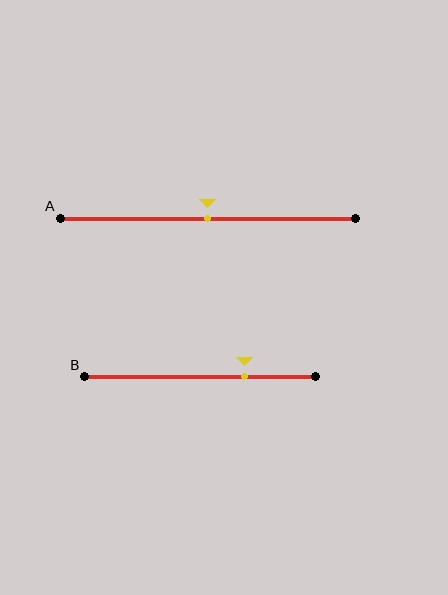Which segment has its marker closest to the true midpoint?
Segment A has its marker closest to the true midpoint.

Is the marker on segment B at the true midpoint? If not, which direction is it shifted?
No, the marker on segment B is shifted to the right by about 19% of the segment length.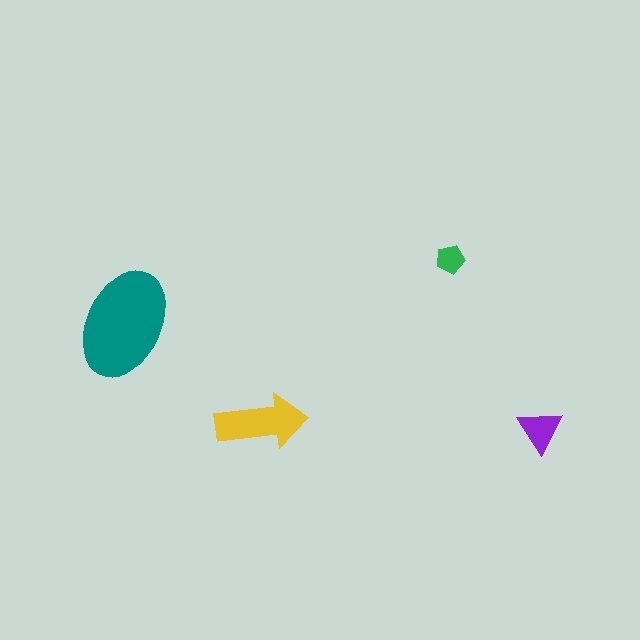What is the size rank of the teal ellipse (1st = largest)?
1st.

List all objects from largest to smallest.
The teal ellipse, the yellow arrow, the purple triangle, the green pentagon.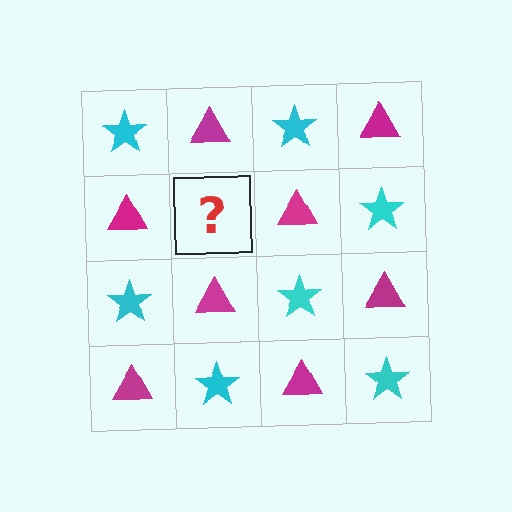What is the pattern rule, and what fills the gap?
The rule is that it alternates cyan star and magenta triangle in a checkerboard pattern. The gap should be filled with a cyan star.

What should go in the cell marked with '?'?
The missing cell should contain a cyan star.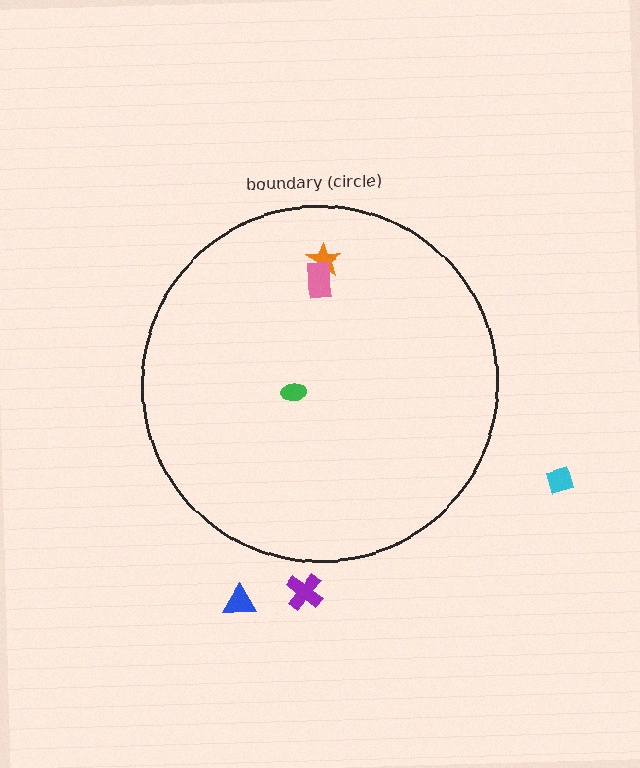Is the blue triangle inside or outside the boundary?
Outside.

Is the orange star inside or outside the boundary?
Inside.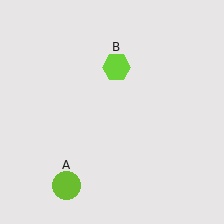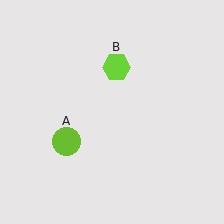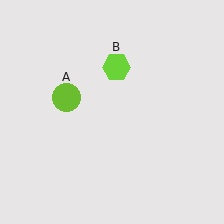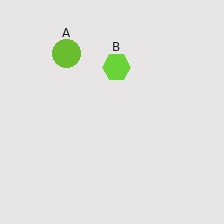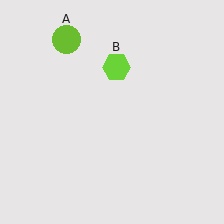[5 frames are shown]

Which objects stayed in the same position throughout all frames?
Lime hexagon (object B) remained stationary.